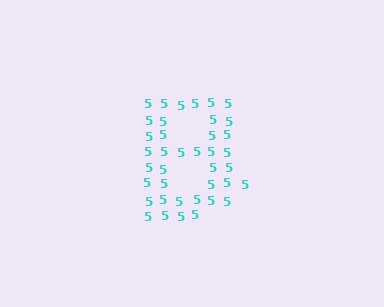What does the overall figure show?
The overall figure shows the letter B.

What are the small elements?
The small elements are digit 5's.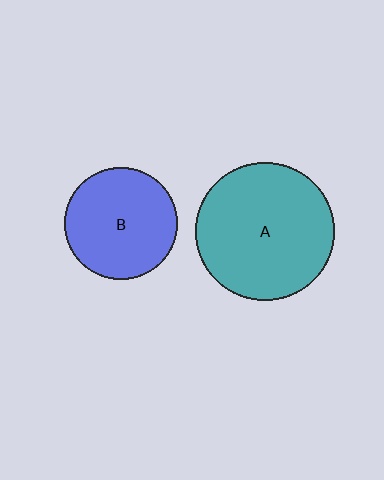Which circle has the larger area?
Circle A (teal).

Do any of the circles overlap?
No, none of the circles overlap.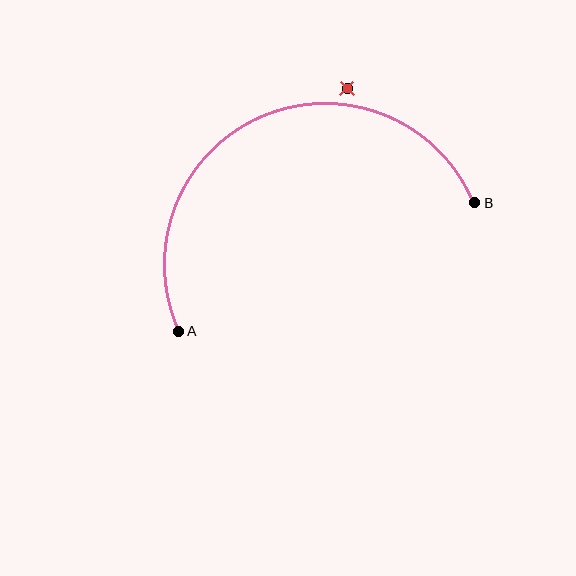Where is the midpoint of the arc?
The arc midpoint is the point on the curve farthest from the straight line joining A and B. It sits above that line.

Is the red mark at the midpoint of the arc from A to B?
No — the red mark does not lie on the arc at all. It sits slightly outside the curve.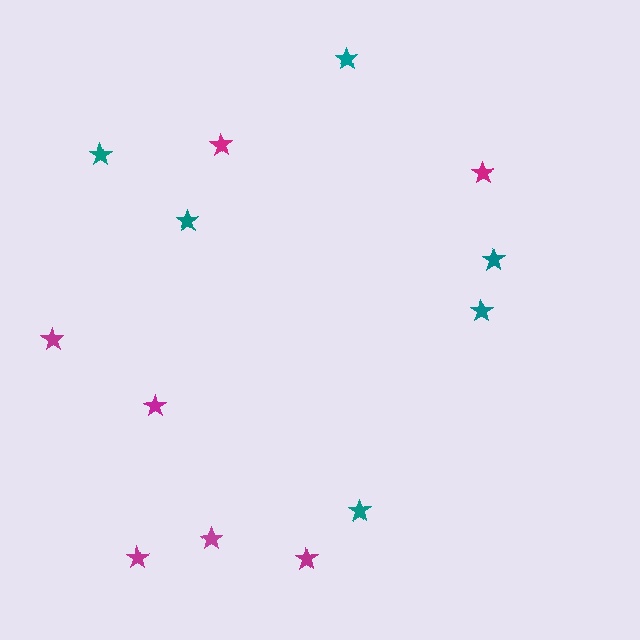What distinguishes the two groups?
There are 2 groups: one group of magenta stars (7) and one group of teal stars (6).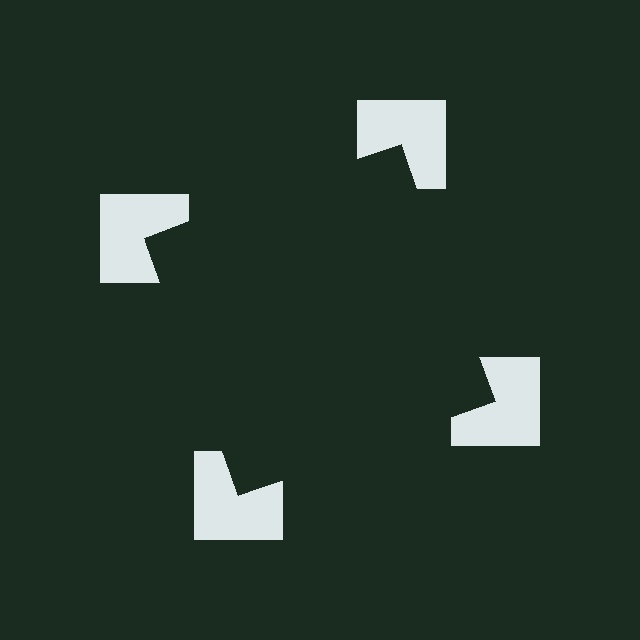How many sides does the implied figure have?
4 sides.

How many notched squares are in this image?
There are 4 — one at each vertex of the illusory square.